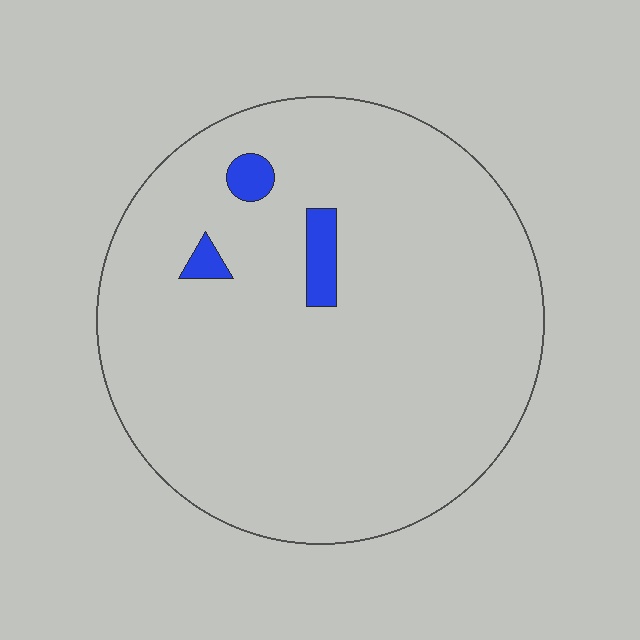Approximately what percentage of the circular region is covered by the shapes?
Approximately 5%.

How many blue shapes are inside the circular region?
3.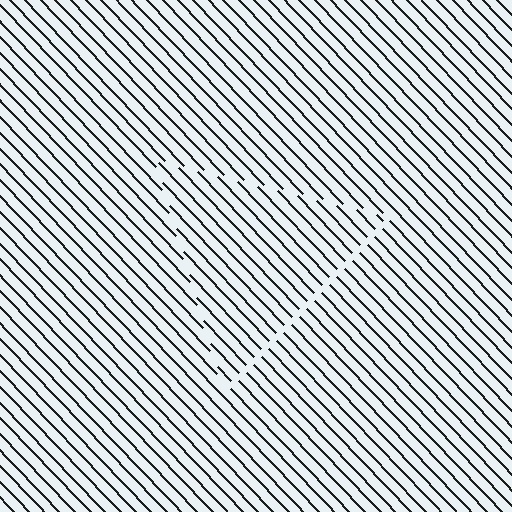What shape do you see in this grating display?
An illusory triangle. The interior of the shape contains the same grating, shifted by half a period — the contour is defined by the phase discontinuity where line-ends from the inner and outer gratings abut.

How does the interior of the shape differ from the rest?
The interior of the shape contains the same grating, shifted by half a period — the contour is defined by the phase discontinuity where line-ends from the inner and outer gratings abut.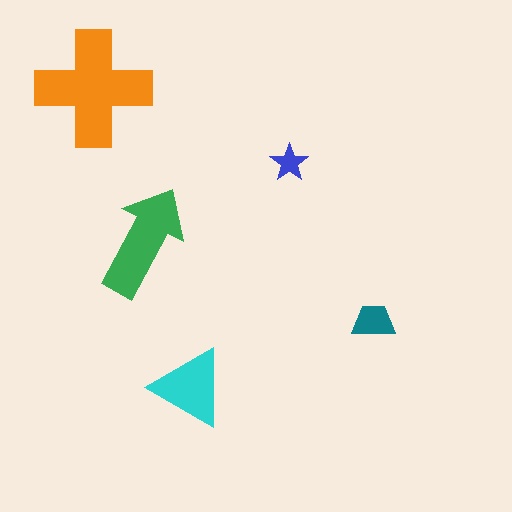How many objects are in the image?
There are 5 objects in the image.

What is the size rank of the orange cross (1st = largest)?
1st.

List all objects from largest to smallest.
The orange cross, the green arrow, the cyan triangle, the teal trapezoid, the blue star.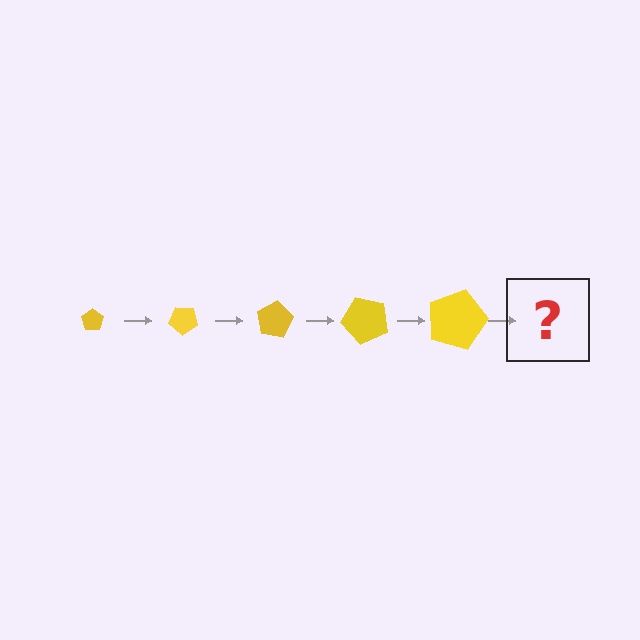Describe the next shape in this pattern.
It should be a pentagon, larger than the previous one and rotated 200 degrees from the start.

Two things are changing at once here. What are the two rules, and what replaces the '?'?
The two rules are that the pentagon grows larger each step and it rotates 40 degrees each step. The '?' should be a pentagon, larger than the previous one and rotated 200 degrees from the start.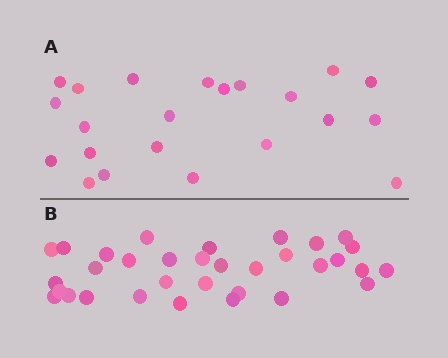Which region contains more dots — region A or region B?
Region B (the bottom region) has more dots.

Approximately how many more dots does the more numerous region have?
Region B has roughly 12 or so more dots than region A.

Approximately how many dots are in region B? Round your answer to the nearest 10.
About 30 dots. (The exact count is 33, which rounds to 30.)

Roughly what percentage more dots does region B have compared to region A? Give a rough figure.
About 50% more.